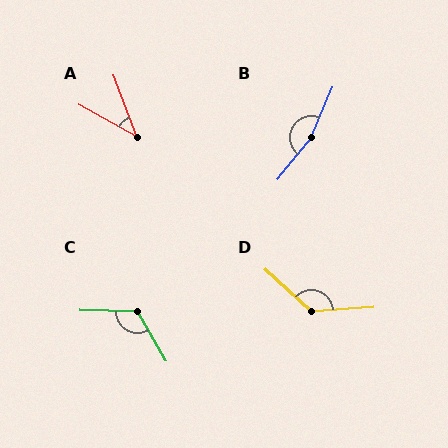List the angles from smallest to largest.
A (41°), C (122°), D (134°), B (164°).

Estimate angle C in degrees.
Approximately 122 degrees.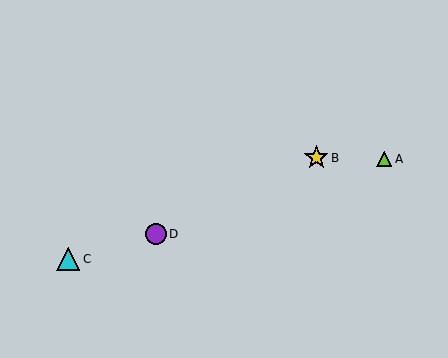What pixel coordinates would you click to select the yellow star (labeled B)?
Click at (316, 158) to select the yellow star B.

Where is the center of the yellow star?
The center of the yellow star is at (316, 158).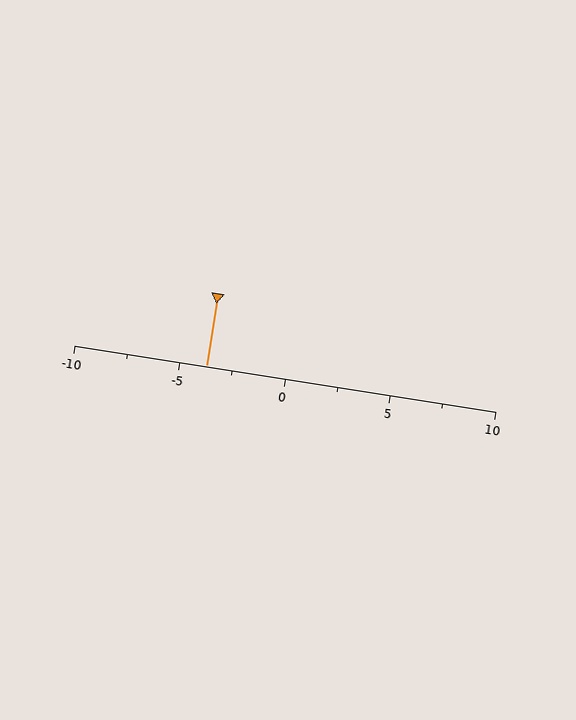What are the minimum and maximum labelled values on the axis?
The axis runs from -10 to 10.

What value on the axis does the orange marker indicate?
The marker indicates approximately -3.8.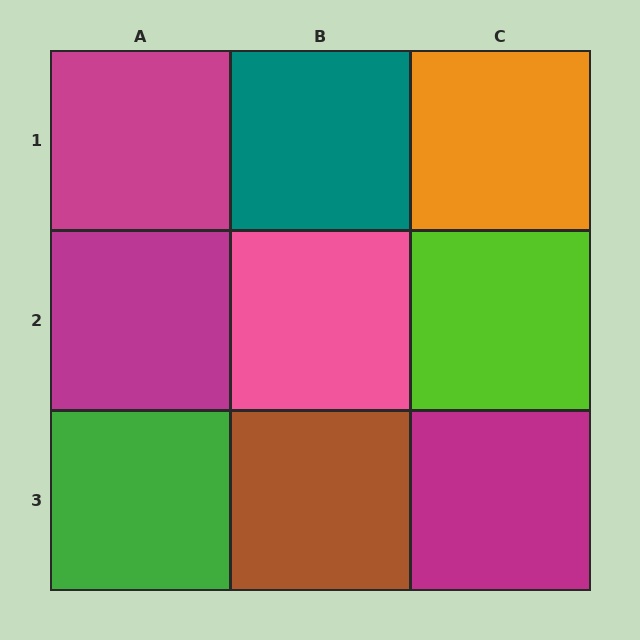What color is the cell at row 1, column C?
Orange.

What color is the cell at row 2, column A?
Magenta.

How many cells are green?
1 cell is green.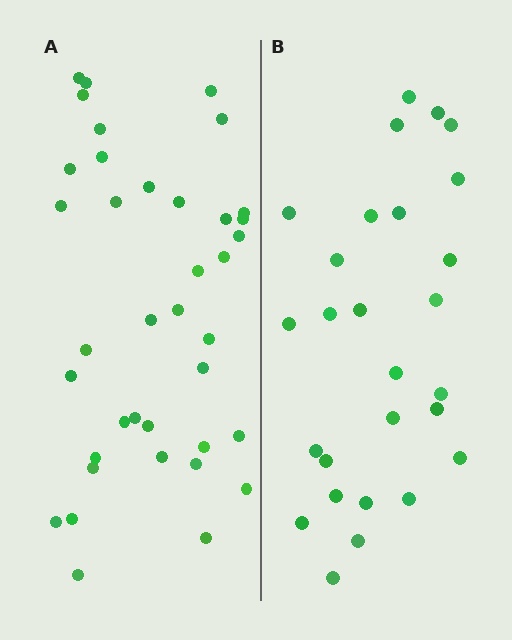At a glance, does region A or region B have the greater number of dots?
Region A (the left region) has more dots.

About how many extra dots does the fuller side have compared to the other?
Region A has roughly 12 or so more dots than region B.